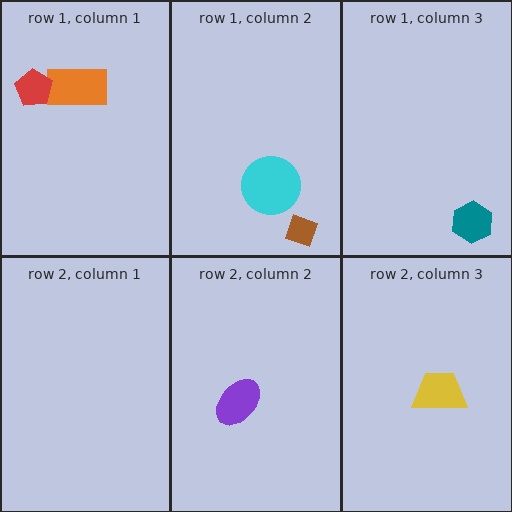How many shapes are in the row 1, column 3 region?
1.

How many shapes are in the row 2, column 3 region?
1.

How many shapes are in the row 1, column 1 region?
2.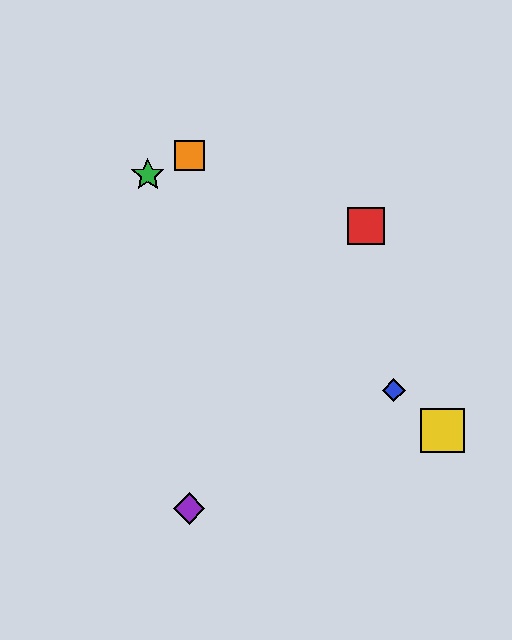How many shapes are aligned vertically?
2 shapes (the purple diamond, the orange square) are aligned vertically.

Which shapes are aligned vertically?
The purple diamond, the orange square are aligned vertically.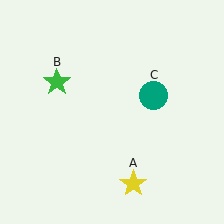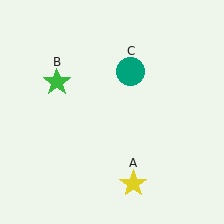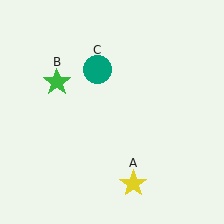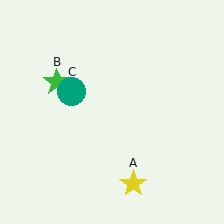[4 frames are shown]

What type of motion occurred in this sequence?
The teal circle (object C) rotated counterclockwise around the center of the scene.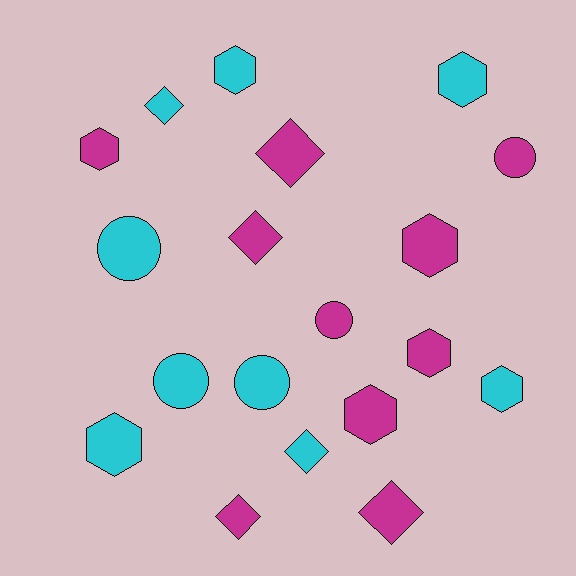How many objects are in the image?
There are 19 objects.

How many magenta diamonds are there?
There are 4 magenta diamonds.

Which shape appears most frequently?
Hexagon, with 8 objects.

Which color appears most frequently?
Magenta, with 10 objects.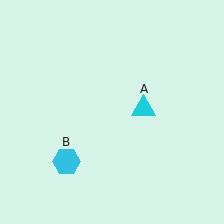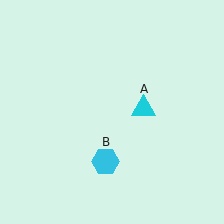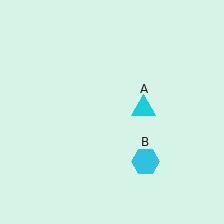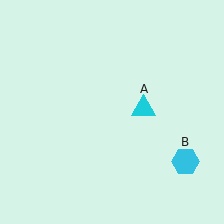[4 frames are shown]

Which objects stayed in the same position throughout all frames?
Cyan triangle (object A) remained stationary.